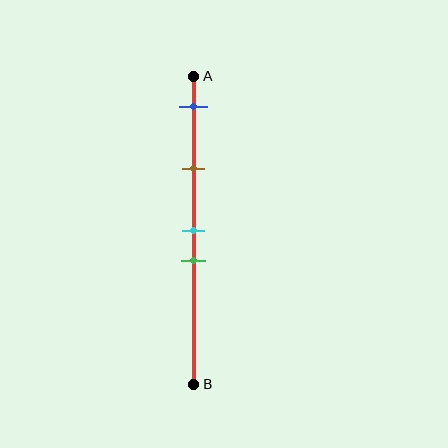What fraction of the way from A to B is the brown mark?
The brown mark is approximately 30% (0.3) of the way from A to B.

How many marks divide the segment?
There are 4 marks dividing the segment.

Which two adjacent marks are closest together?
The cyan and green marks are the closest adjacent pair.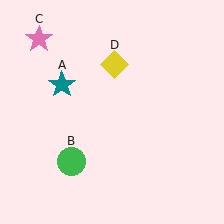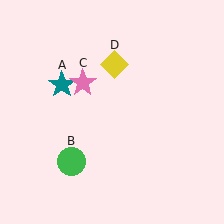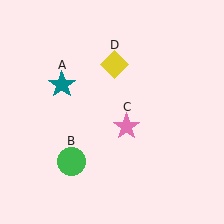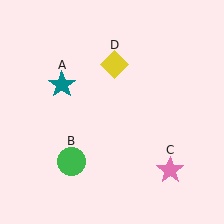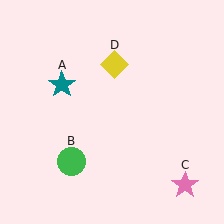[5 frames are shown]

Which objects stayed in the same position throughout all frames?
Teal star (object A) and green circle (object B) and yellow diamond (object D) remained stationary.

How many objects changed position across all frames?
1 object changed position: pink star (object C).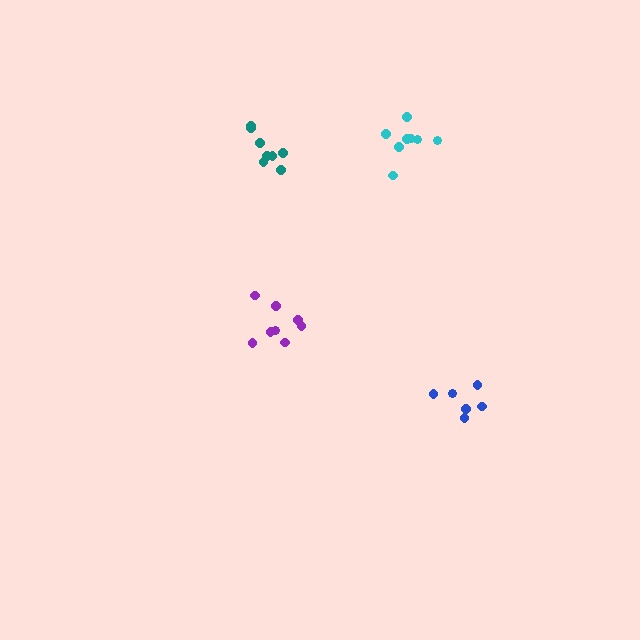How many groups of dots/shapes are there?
There are 4 groups.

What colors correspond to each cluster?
The clusters are colored: blue, purple, cyan, teal.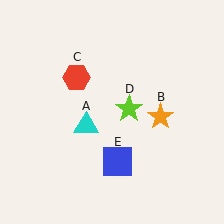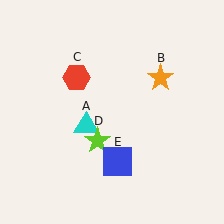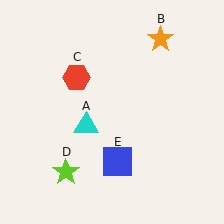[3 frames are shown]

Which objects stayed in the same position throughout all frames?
Cyan triangle (object A) and red hexagon (object C) and blue square (object E) remained stationary.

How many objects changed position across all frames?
2 objects changed position: orange star (object B), lime star (object D).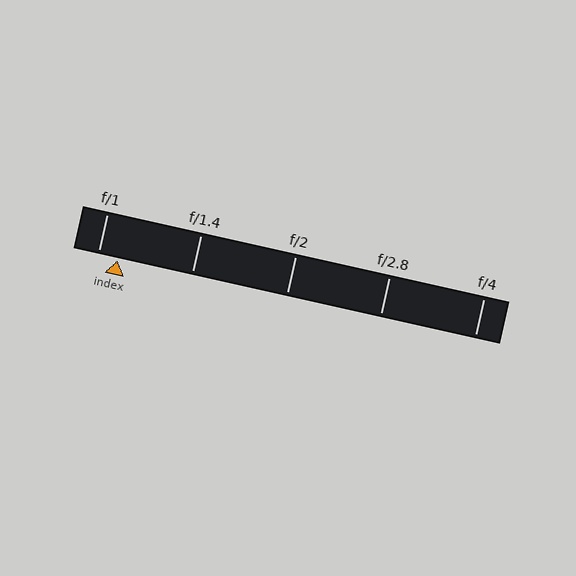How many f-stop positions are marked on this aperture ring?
There are 5 f-stop positions marked.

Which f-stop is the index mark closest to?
The index mark is closest to f/1.